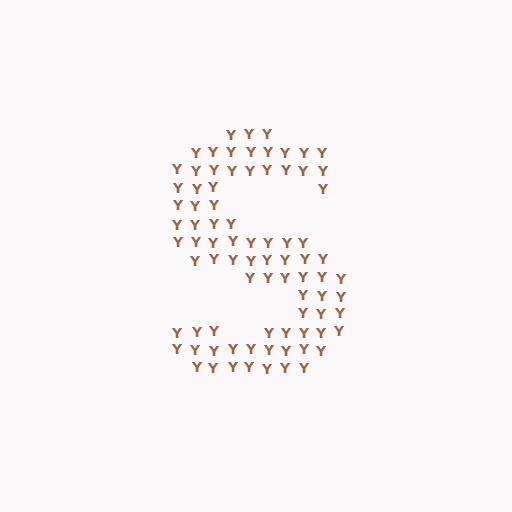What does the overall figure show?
The overall figure shows the letter S.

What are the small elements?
The small elements are letter Y's.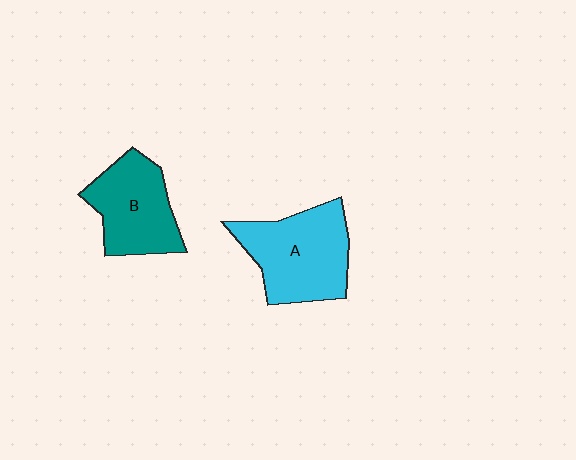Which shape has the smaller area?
Shape B (teal).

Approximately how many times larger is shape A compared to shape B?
Approximately 1.2 times.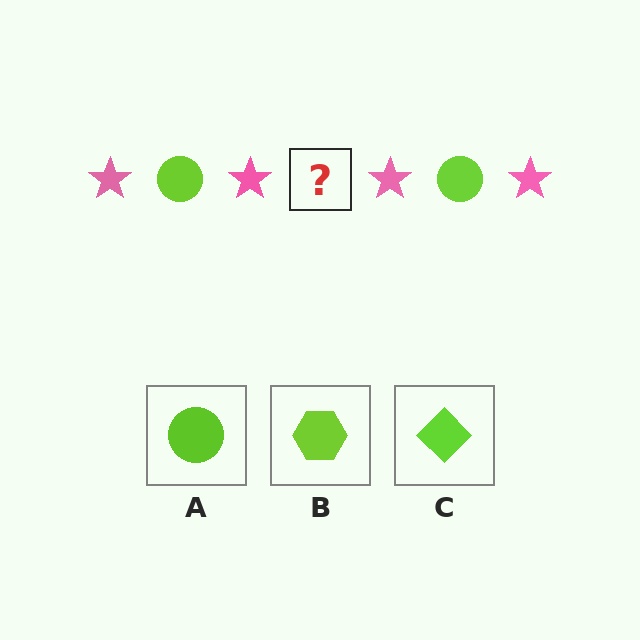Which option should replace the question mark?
Option A.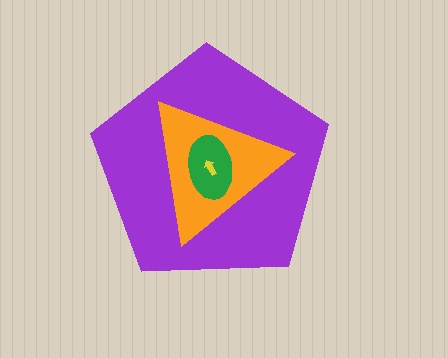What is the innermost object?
The yellow arrow.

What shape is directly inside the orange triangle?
The green ellipse.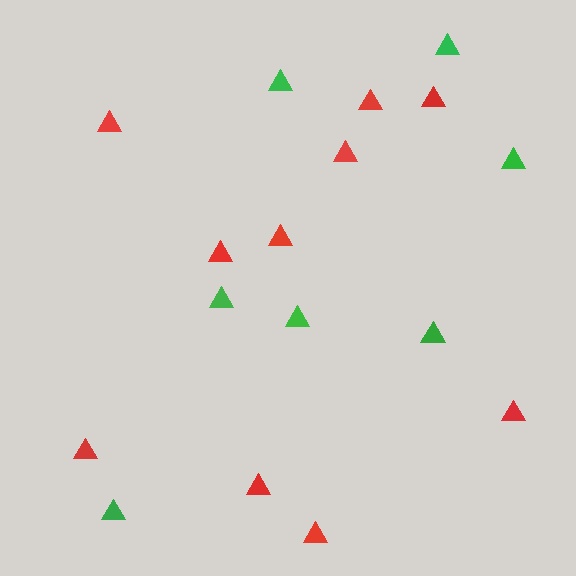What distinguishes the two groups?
There are 2 groups: one group of green triangles (7) and one group of red triangles (10).